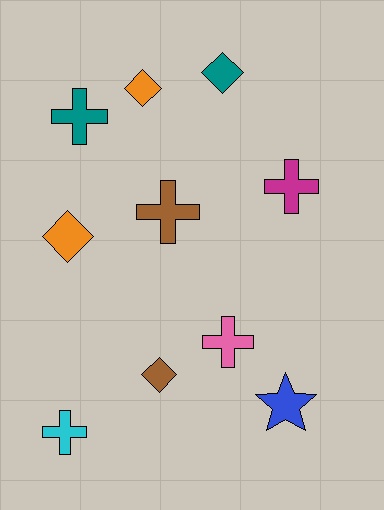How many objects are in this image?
There are 10 objects.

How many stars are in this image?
There is 1 star.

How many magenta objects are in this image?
There is 1 magenta object.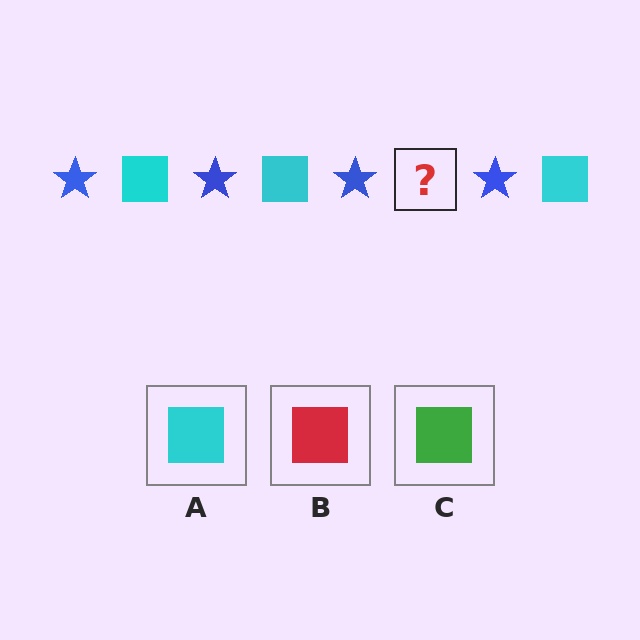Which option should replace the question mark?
Option A.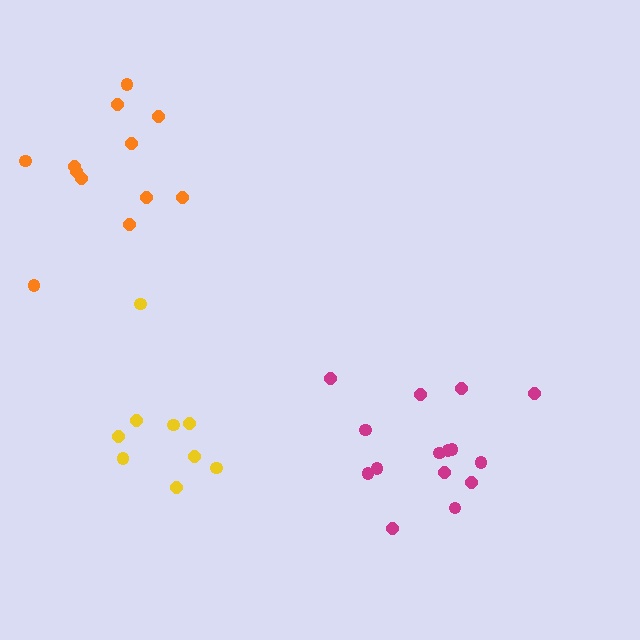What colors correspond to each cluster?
The clusters are colored: orange, yellow, magenta.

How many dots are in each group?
Group 1: 12 dots, Group 2: 9 dots, Group 3: 15 dots (36 total).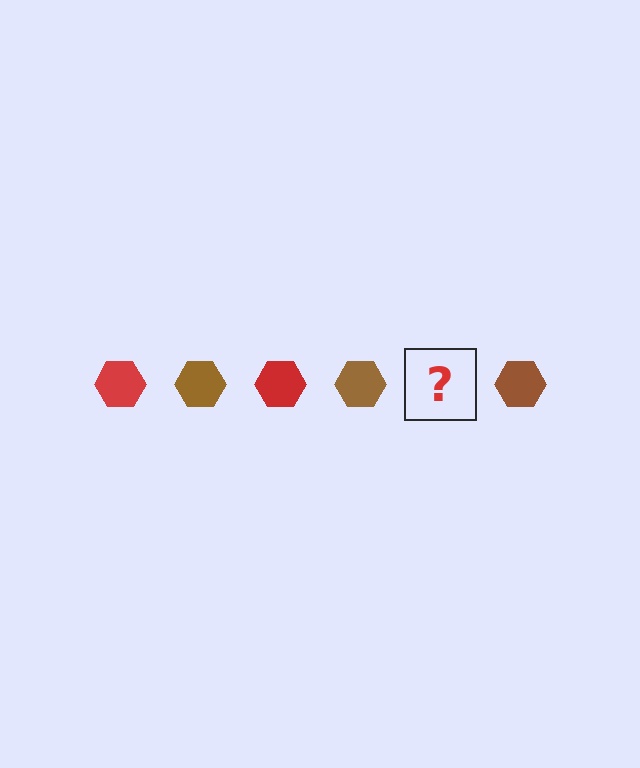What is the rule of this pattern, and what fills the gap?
The rule is that the pattern cycles through red, brown hexagons. The gap should be filled with a red hexagon.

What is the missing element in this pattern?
The missing element is a red hexagon.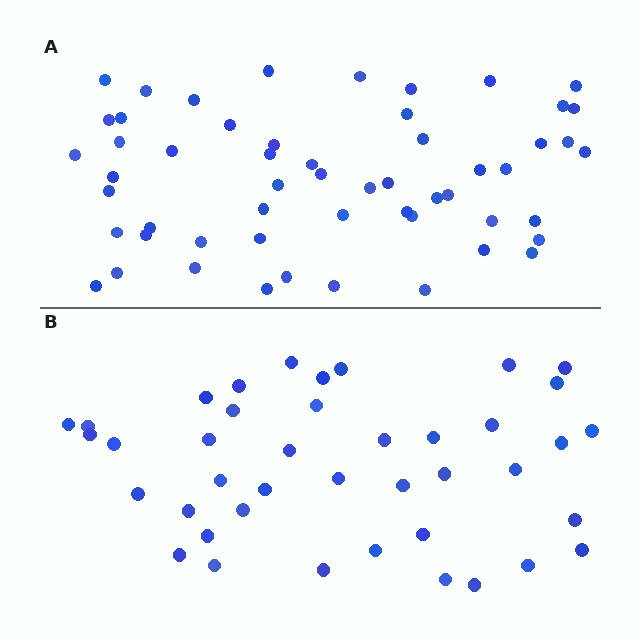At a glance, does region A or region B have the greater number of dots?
Region A (the top region) has more dots.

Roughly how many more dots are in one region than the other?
Region A has approximately 15 more dots than region B.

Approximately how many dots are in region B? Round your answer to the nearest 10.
About 40 dots. (The exact count is 41, which rounds to 40.)